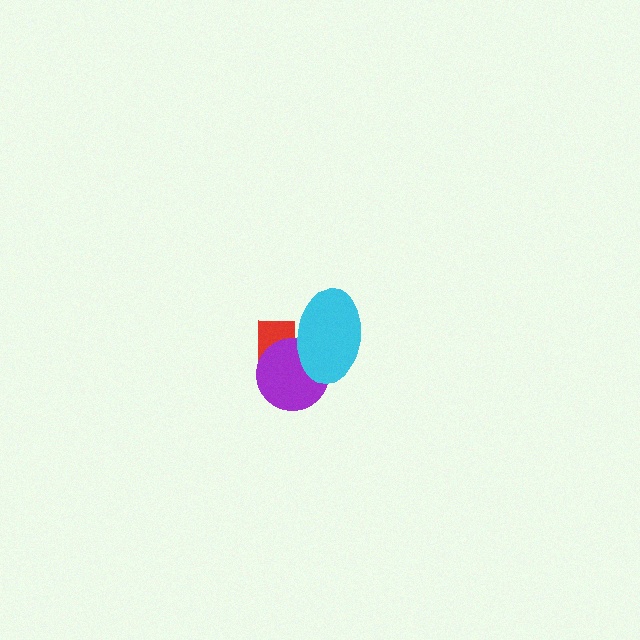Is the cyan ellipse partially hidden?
No, no other shape covers it.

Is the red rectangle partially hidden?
Yes, it is partially covered by another shape.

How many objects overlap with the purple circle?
2 objects overlap with the purple circle.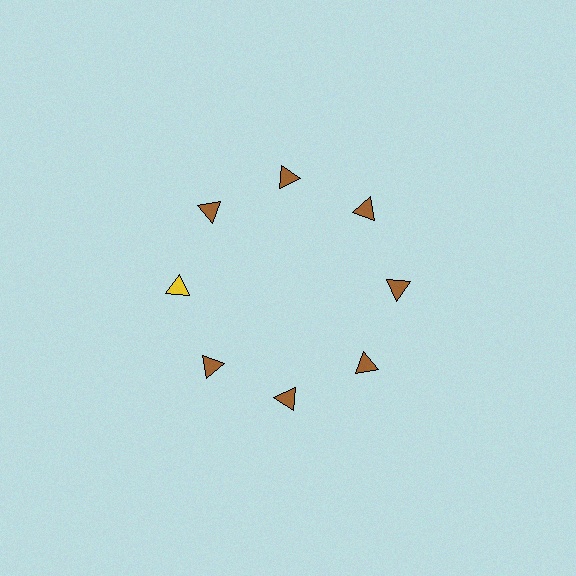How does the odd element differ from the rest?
It has a different color: yellow instead of brown.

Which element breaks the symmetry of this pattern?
The yellow triangle at roughly the 9 o'clock position breaks the symmetry. All other shapes are brown triangles.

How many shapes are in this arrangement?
There are 8 shapes arranged in a ring pattern.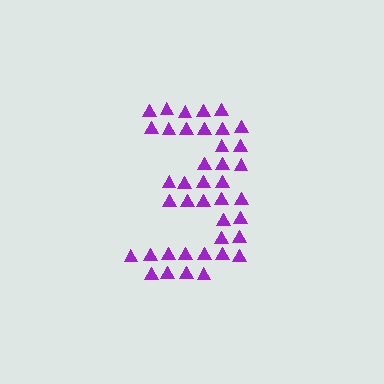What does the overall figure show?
The overall figure shows the digit 3.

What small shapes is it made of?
It is made of small triangles.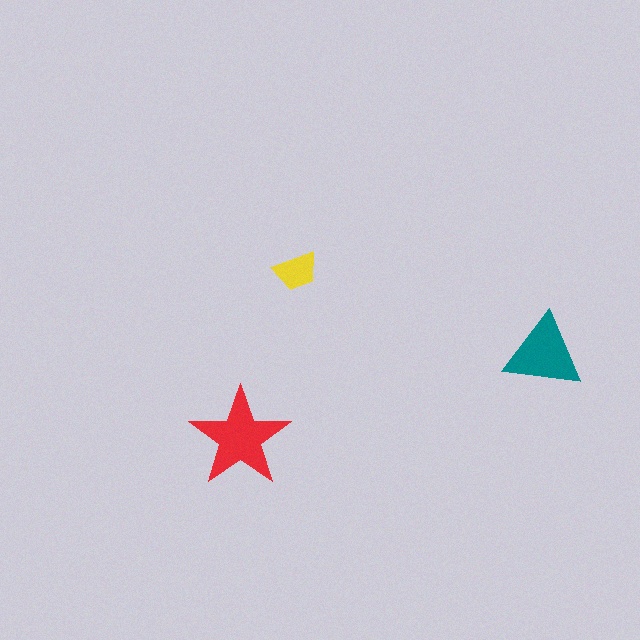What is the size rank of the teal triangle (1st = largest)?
2nd.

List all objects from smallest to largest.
The yellow trapezoid, the teal triangle, the red star.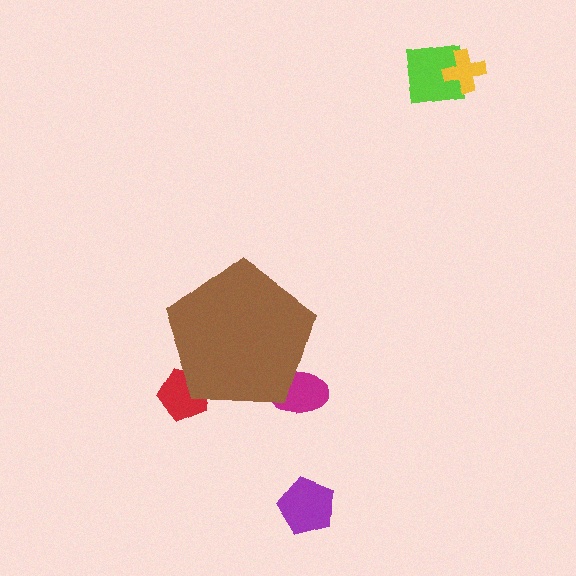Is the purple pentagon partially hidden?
No, the purple pentagon is fully visible.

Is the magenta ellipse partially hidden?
Yes, the magenta ellipse is partially hidden behind the brown pentagon.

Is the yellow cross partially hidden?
No, the yellow cross is fully visible.